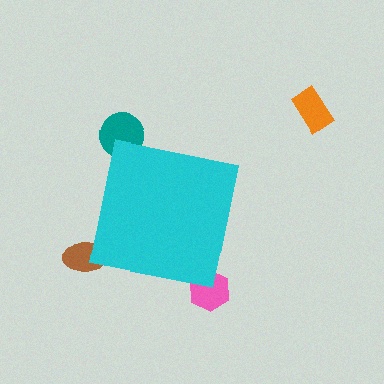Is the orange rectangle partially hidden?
No, the orange rectangle is fully visible.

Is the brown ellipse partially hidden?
Yes, the brown ellipse is partially hidden behind the cyan square.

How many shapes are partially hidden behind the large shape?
3 shapes are partially hidden.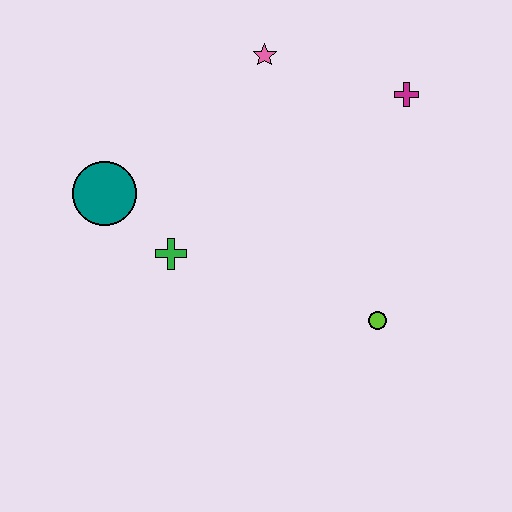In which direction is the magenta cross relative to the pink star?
The magenta cross is to the right of the pink star.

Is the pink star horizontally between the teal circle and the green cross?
No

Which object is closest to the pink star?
The magenta cross is closest to the pink star.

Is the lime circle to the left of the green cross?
No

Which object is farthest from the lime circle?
The teal circle is farthest from the lime circle.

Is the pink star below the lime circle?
No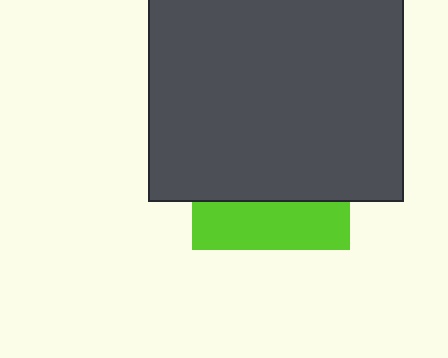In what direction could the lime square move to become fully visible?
The lime square could move down. That would shift it out from behind the dark gray rectangle entirely.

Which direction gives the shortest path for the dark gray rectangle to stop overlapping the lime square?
Moving up gives the shortest separation.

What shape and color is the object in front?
The object in front is a dark gray rectangle.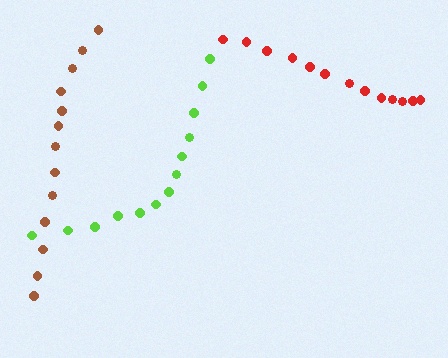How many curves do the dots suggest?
There are 3 distinct paths.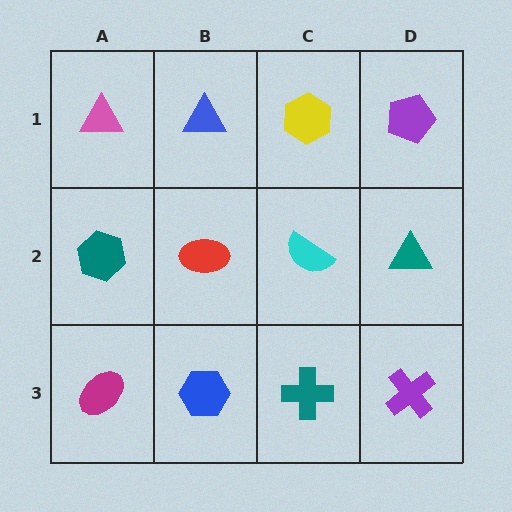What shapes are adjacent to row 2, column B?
A blue triangle (row 1, column B), a blue hexagon (row 3, column B), a teal hexagon (row 2, column A), a cyan semicircle (row 2, column C).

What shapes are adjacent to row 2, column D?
A purple pentagon (row 1, column D), a purple cross (row 3, column D), a cyan semicircle (row 2, column C).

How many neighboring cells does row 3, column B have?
3.